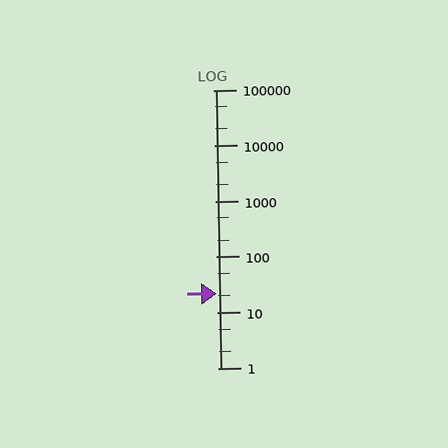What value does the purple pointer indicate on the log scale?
The pointer indicates approximately 22.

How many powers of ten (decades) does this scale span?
The scale spans 5 decades, from 1 to 100000.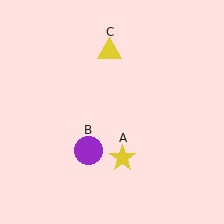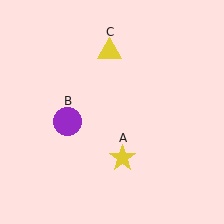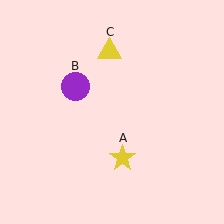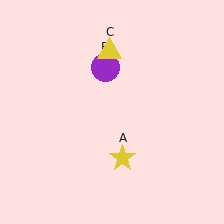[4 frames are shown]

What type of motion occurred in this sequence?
The purple circle (object B) rotated clockwise around the center of the scene.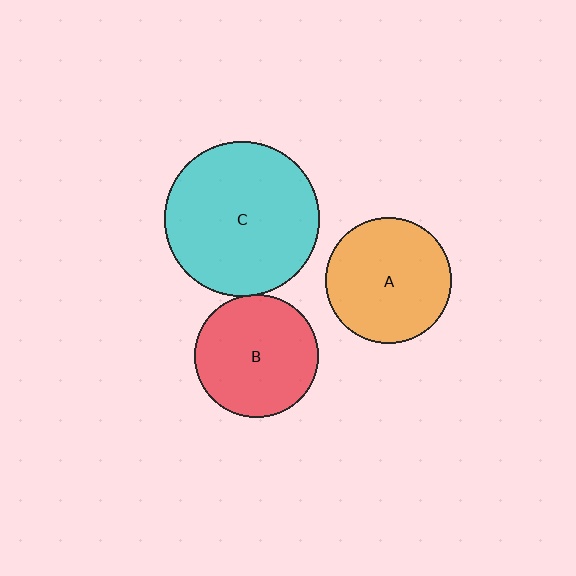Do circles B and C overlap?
Yes.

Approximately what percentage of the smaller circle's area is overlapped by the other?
Approximately 5%.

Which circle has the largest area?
Circle C (cyan).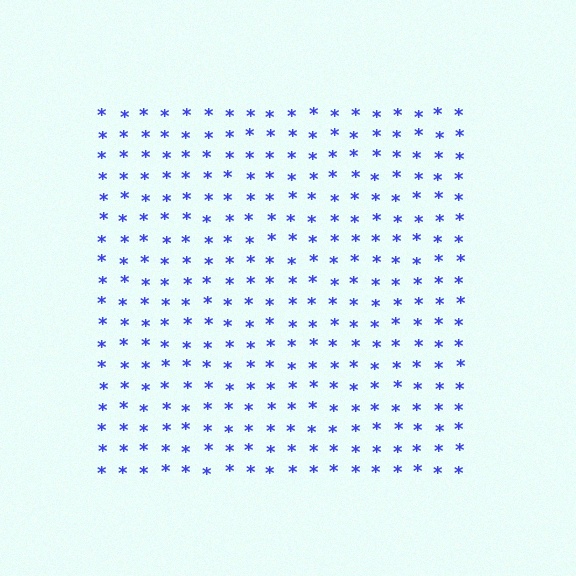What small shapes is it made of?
It is made of small asterisks.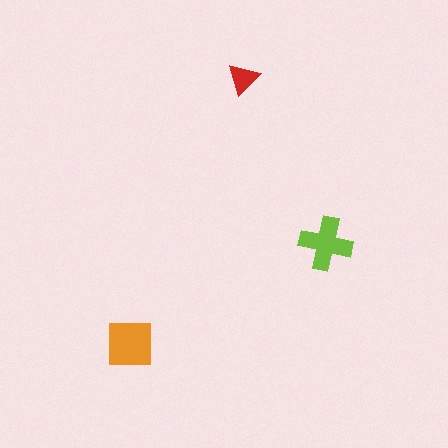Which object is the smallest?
The red triangle.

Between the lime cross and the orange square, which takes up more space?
The orange square.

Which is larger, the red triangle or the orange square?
The orange square.